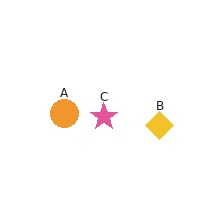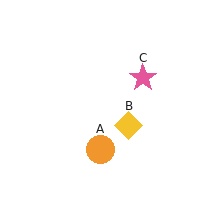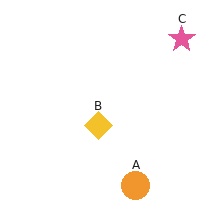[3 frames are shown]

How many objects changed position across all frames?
3 objects changed position: orange circle (object A), yellow diamond (object B), pink star (object C).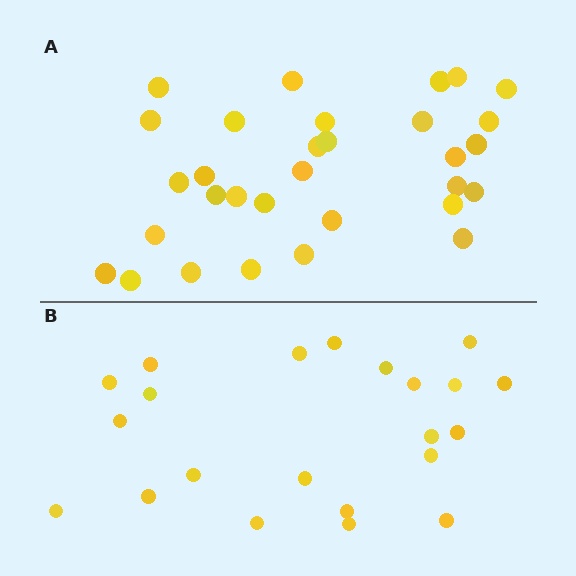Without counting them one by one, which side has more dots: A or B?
Region A (the top region) has more dots.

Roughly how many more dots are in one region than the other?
Region A has roughly 8 or so more dots than region B.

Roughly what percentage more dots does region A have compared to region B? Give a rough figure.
About 40% more.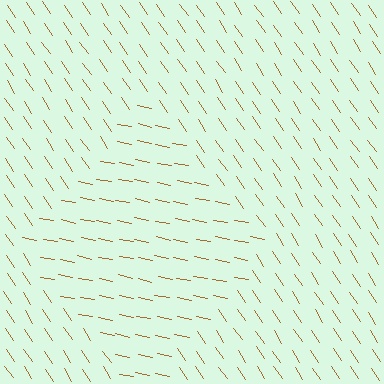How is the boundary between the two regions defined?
The boundary is defined purely by a change in line orientation (approximately 45 degrees difference). All lines are the same color and thickness.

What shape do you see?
I see a diamond.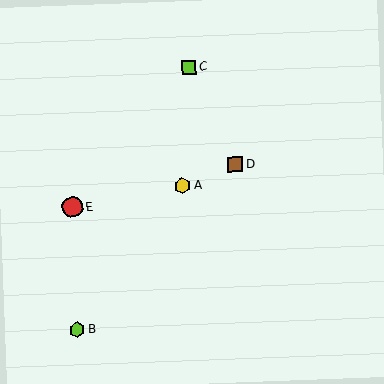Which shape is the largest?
The red circle (labeled E) is the largest.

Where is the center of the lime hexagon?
The center of the lime hexagon is at (77, 330).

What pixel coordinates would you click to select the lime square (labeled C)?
Click at (189, 67) to select the lime square C.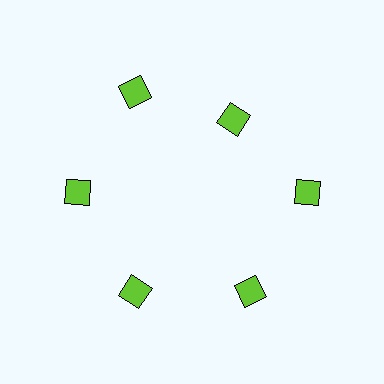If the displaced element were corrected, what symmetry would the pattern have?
It would have 6-fold rotational symmetry — the pattern would map onto itself every 60 degrees.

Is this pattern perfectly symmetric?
No. The 6 lime diamonds are arranged in a ring, but one element near the 1 o'clock position is pulled inward toward the center, breaking the 6-fold rotational symmetry.